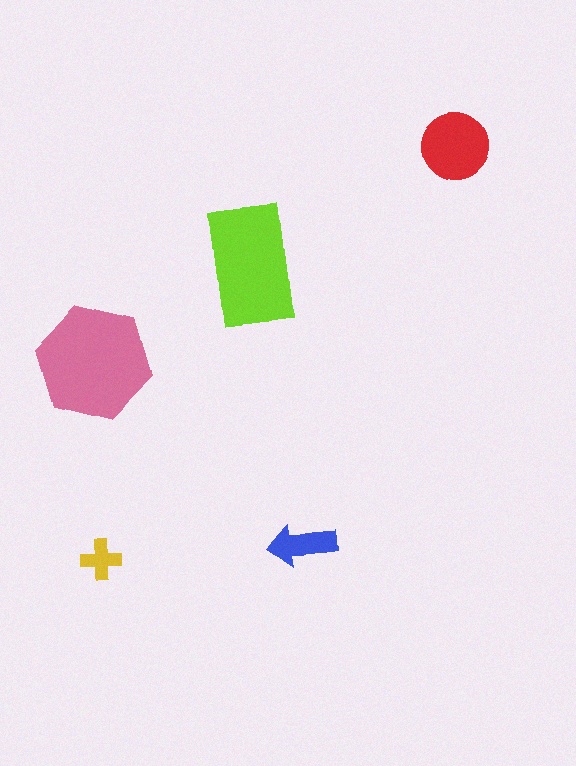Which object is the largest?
The pink hexagon.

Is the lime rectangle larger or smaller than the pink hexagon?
Smaller.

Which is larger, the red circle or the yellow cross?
The red circle.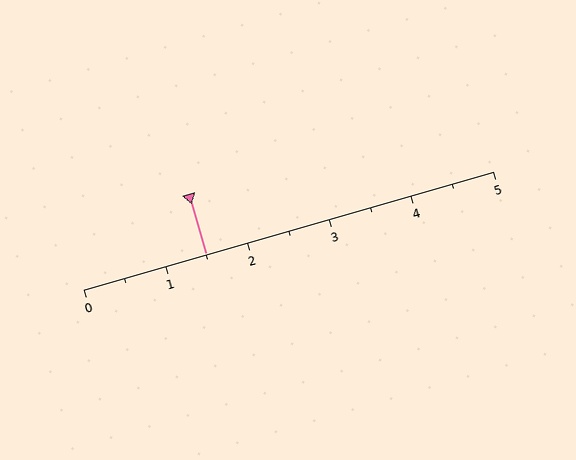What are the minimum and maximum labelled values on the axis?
The axis runs from 0 to 5.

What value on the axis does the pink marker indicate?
The marker indicates approximately 1.5.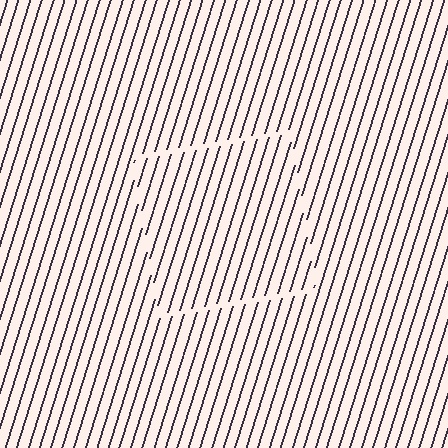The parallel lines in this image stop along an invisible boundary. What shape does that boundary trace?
An illusory square. The interior of the shape contains the same grating, shifted by half a period — the contour is defined by the phase discontinuity where line-ends from the inner and outer gratings abut.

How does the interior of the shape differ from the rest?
The interior of the shape contains the same grating, shifted by half a period — the contour is defined by the phase discontinuity where line-ends from the inner and outer gratings abut.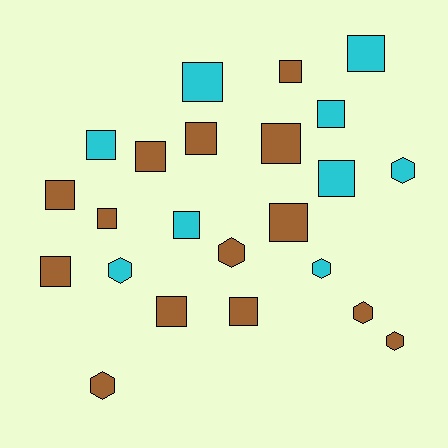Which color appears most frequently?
Brown, with 14 objects.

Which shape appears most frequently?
Square, with 16 objects.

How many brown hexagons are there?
There are 4 brown hexagons.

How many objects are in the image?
There are 23 objects.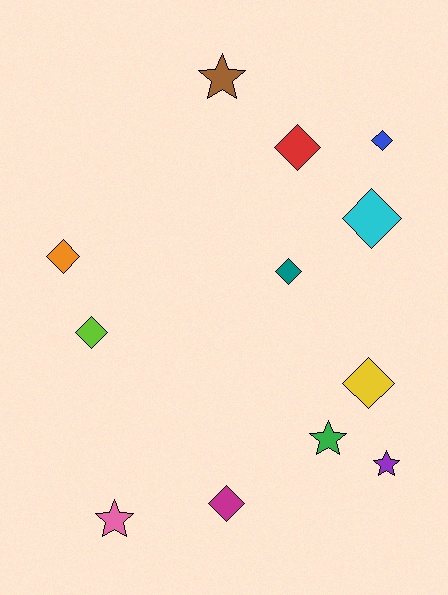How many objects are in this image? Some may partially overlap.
There are 12 objects.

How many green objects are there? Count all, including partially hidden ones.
There is 1 green object.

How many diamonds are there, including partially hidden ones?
There are 8 diamonds.